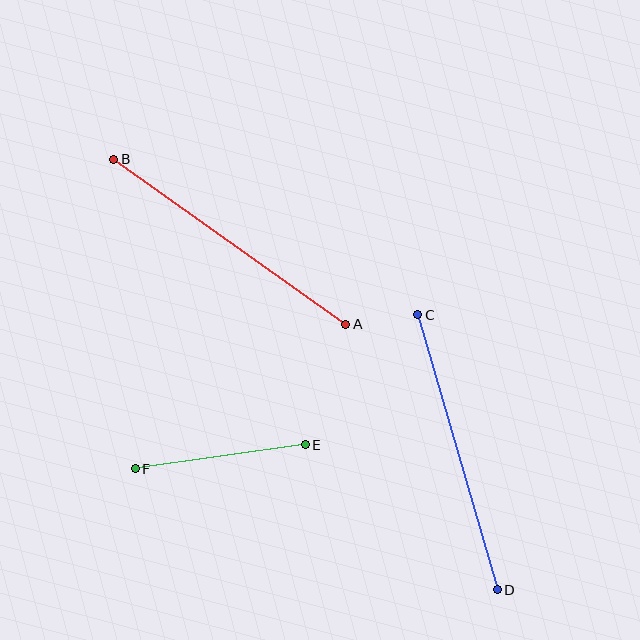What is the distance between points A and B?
The distance is approximately 285 pixels.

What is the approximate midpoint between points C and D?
The midpoint is at approximately (457, 452) pixels.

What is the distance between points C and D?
The distance is approximately 286 pixels.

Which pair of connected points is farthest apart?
Points C and D are farthest apart.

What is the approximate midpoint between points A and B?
The midpoint is at approximately (230, 242) pixels.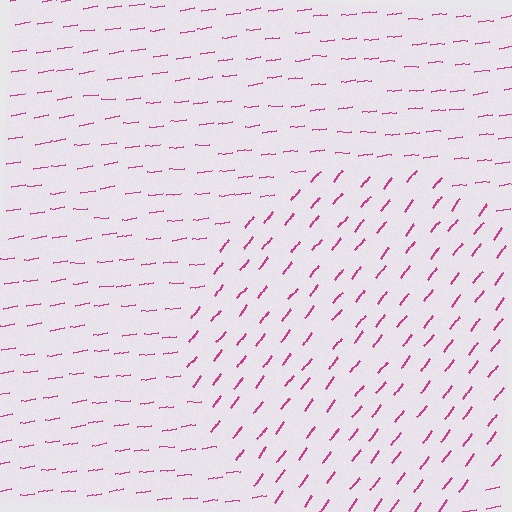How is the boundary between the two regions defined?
The boundary is defined purely by a change in line orientation (approximately 45 degrees difference). All lines are the same color and thickness.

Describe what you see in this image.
The image is filled with small magenta line segments. A circle region in the image has lines oriented differently from the surrounding lines, creating a visible texture boundary.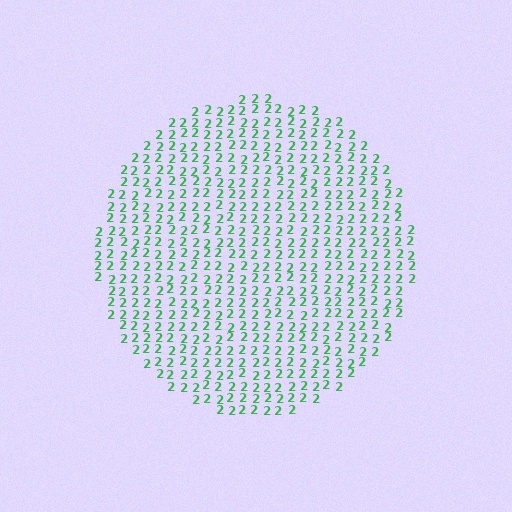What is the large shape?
The large shape is a circle.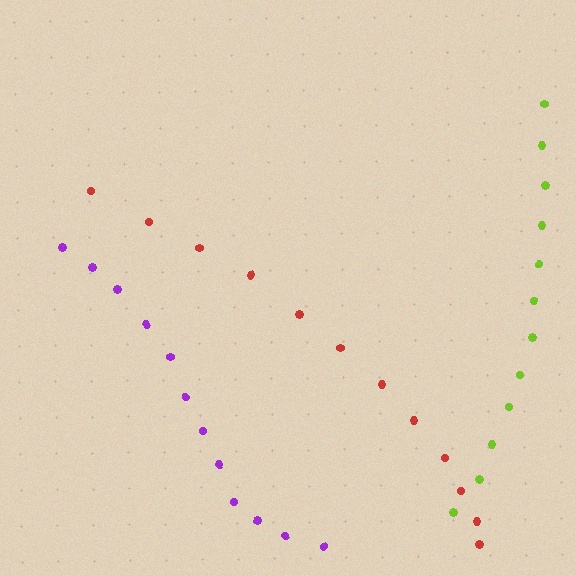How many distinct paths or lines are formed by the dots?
There are 3 distinct paths.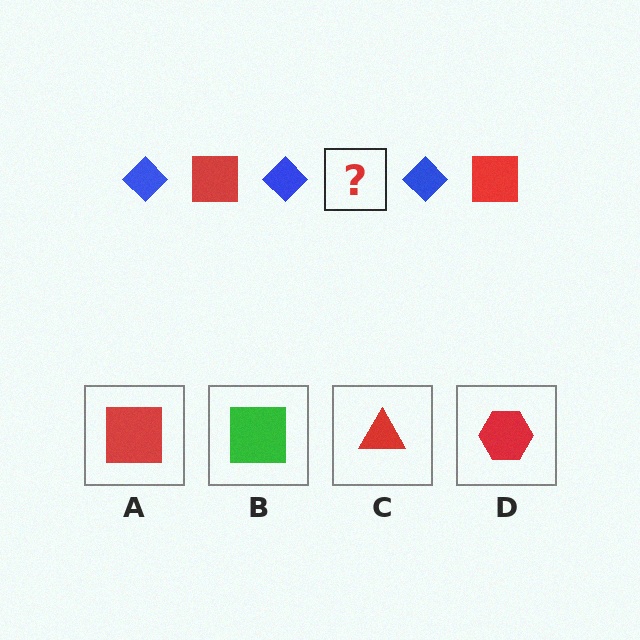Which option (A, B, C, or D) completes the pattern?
A.